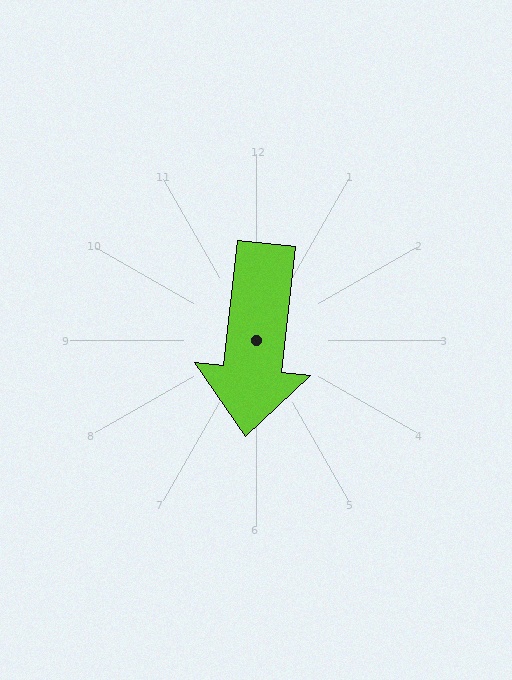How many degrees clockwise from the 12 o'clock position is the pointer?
Approximately 186 degrees.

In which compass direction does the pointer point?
South.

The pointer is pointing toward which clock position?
Roughly 6 o'clock.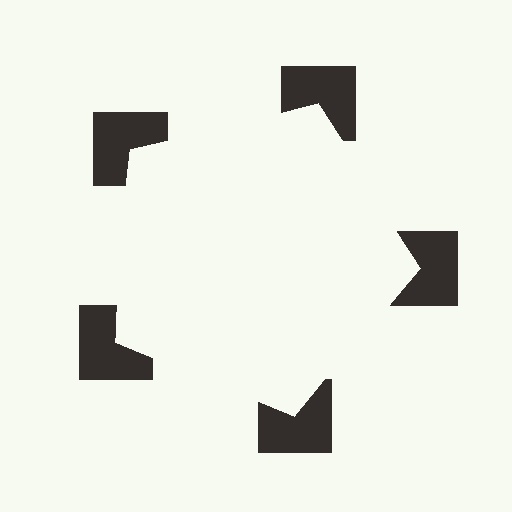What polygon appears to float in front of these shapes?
An illusory pentagon — its edges are inferred from the aligned wedge cuts in the notched squares, not physically drawn.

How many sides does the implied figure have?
5 sides.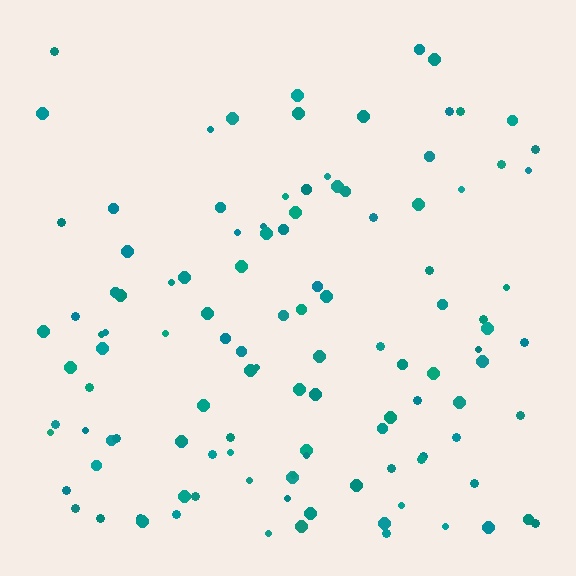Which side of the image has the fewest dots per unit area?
The top.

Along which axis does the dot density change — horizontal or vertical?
Vertical.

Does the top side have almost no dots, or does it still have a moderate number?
Still a moderate number, just noticeably fewer than the bottom.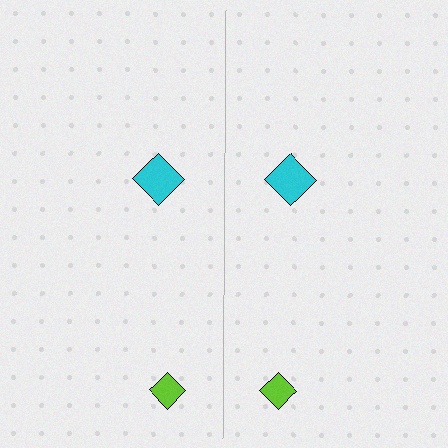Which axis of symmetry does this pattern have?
The pattern has a vertical axis of symmetry running through the center of the image.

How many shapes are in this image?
There are 4 shapes in this image.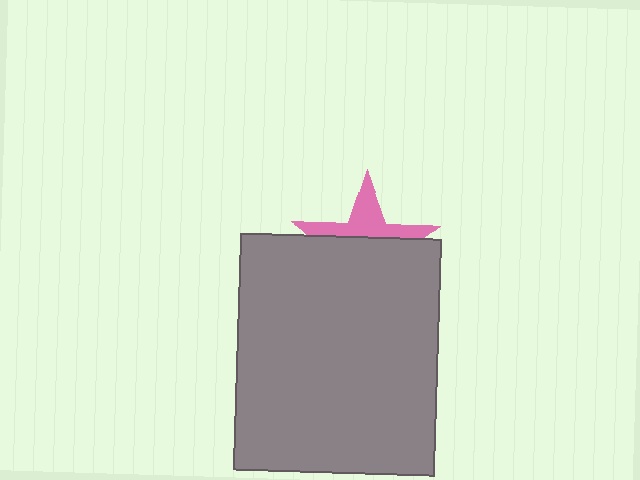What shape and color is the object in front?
The object in front is a gray rectangle.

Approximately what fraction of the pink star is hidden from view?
Roughly 61% of the pink star is hidden behind the gray rectangle.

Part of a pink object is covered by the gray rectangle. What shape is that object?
It is a star.